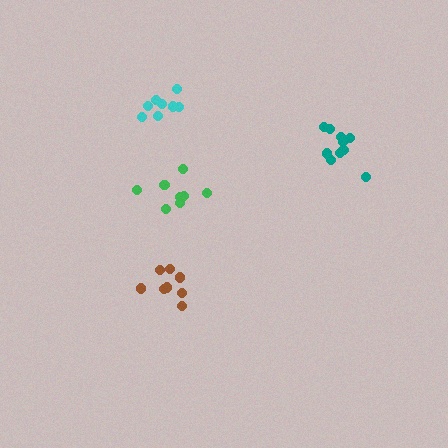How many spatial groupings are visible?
There are 4 spatial groupings.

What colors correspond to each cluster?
The clusters are colored: cyan, green, teal, brown.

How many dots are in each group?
Group 1: 8 dots, Group 2: 8 dots, Group 3: 10 dots, Group 4: 8 dots (34 total).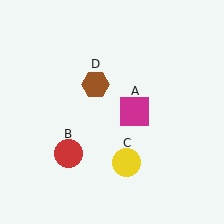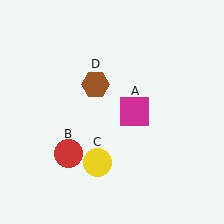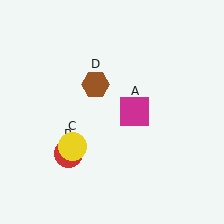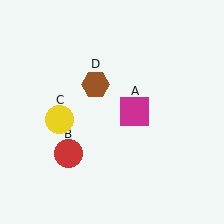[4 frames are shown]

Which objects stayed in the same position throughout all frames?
Magenta square (object A) and red circle (object B) and brown hexagon (object D) remained stationary.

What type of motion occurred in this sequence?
The yellow circle (object C) rotated clockwise around the center of the scene.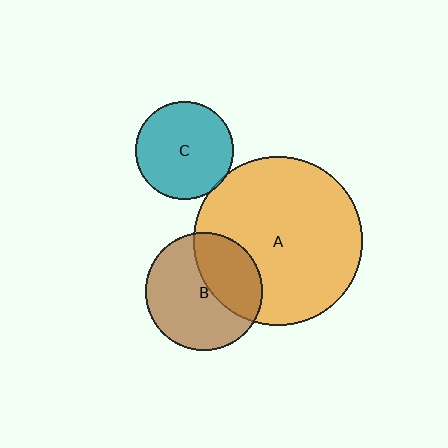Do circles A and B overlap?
Yes.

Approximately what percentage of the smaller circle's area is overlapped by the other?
Approximately 40%.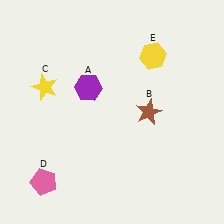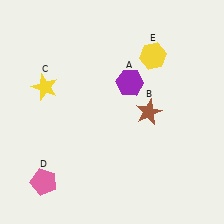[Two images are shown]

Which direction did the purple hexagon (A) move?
The purple hexagon (A) moved right.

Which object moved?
The purple hexagon (A) moved right.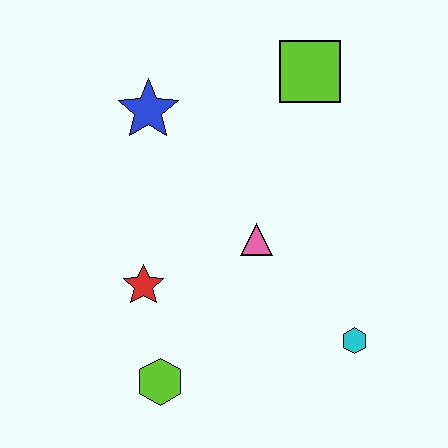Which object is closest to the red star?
The lime hexagon is closest to the red star.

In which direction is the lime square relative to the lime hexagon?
The lime square is above the lime hexagon.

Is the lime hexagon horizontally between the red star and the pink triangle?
Yes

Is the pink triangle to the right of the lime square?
No